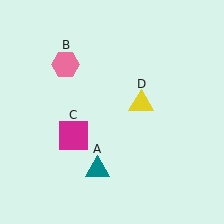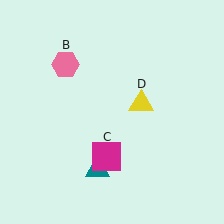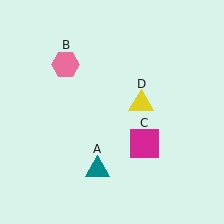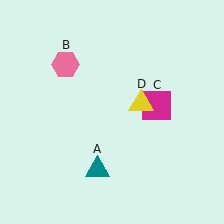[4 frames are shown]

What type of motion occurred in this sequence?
The magenta square (object C) rotated counterclockwise around the center of the scene.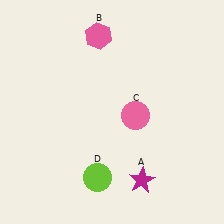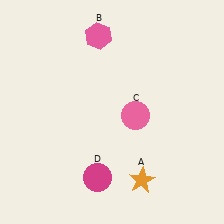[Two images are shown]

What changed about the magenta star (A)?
In Image 1, A is magenta. In Image 2, it changed to orange.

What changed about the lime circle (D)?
In Image 1, D is lime. In Image 2, it changed to magenta.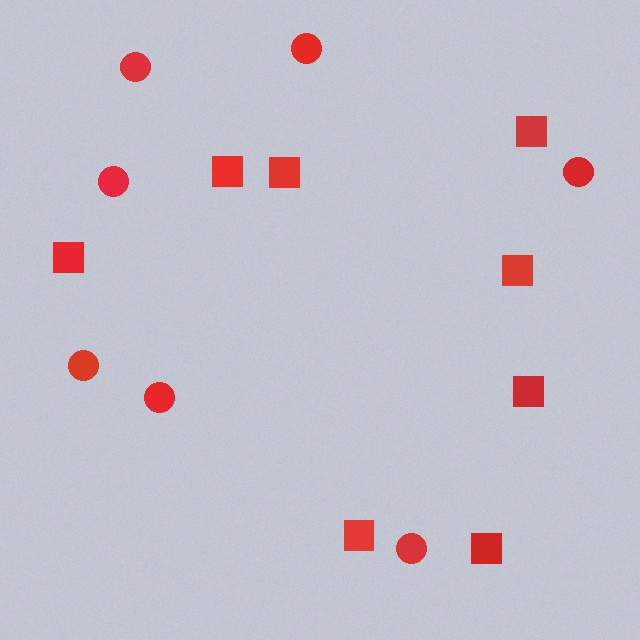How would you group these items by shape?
There are 2 groups: one group of circles (7) and one group of squares (8).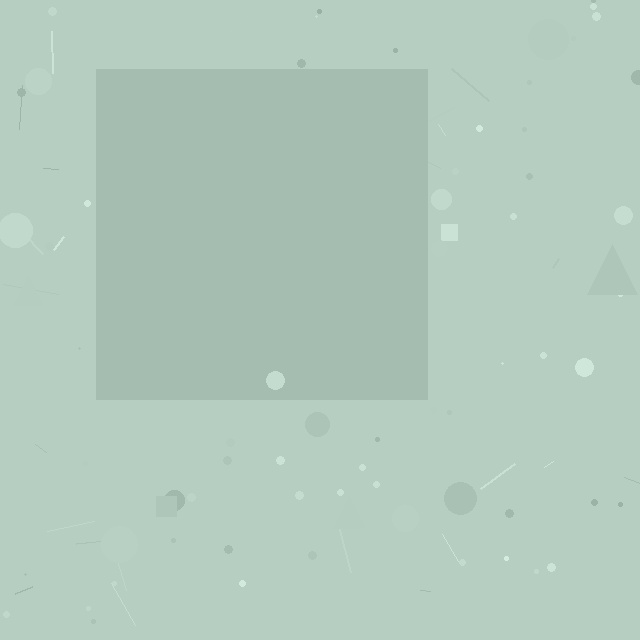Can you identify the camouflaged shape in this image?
The camouflaged shape is a square.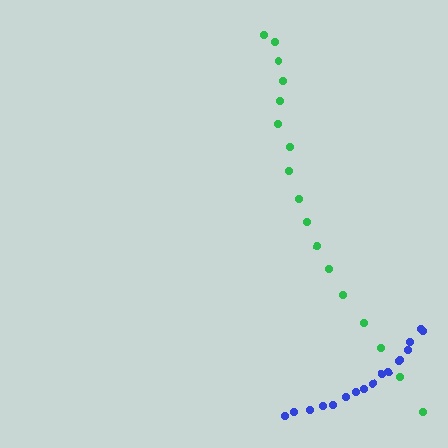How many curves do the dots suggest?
There are 2 distinct paths.